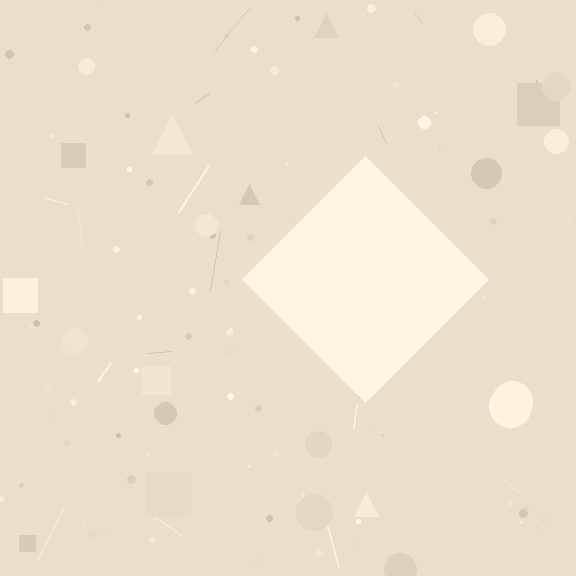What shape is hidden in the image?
A diamond is hidden in the image.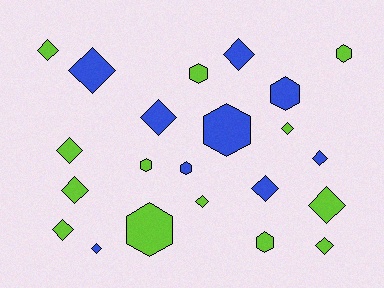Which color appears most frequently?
Lime, with 13 objects.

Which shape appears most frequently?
Diamond, with 14 objects.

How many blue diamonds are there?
There are 6 blue diamonds.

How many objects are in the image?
There are 22 objects.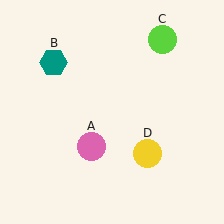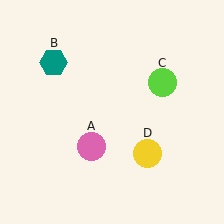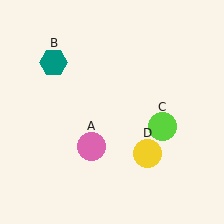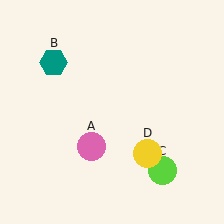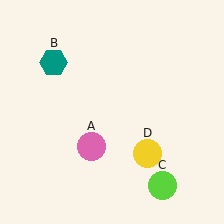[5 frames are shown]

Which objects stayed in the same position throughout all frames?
Pink circle (object A) and teal hexagon (object B) and yellow circle (object D) remained stationary.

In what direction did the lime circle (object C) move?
The lime circle (object C) moved down.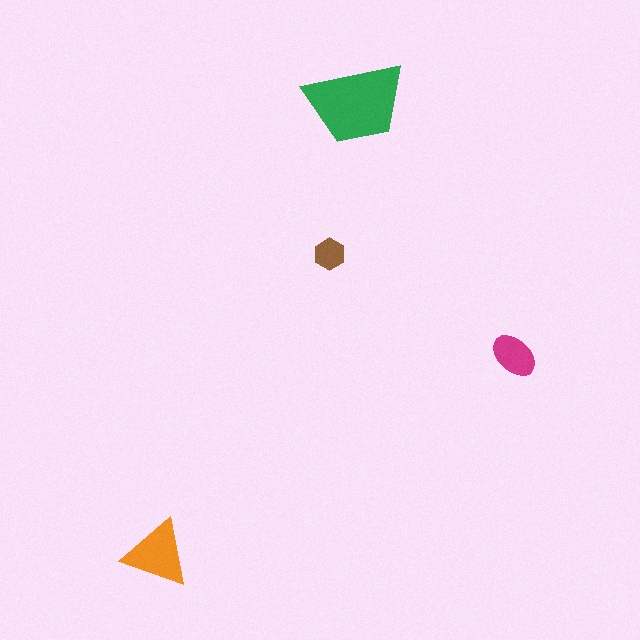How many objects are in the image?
There are 4 objects in the image.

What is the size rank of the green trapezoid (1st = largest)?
1st.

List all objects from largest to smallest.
The green trapezoid, the orange triangle, the magenta ellipse, the brown hexagon.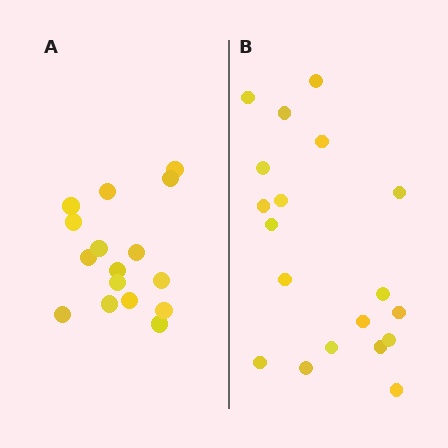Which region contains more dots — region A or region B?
Region B (the right region) has more dots.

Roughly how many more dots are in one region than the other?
Region B has just a few more — roughly 2 or 3 more dots than region A.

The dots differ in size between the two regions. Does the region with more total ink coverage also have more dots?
No. Region A has more total ink coverage because its dots are larger, but region B actually contains more individual dots. Total area can be misleading — the number of items is what matters here.